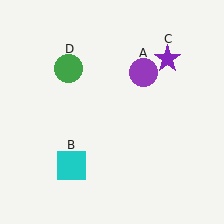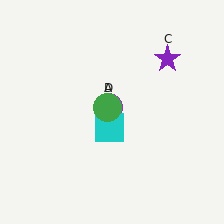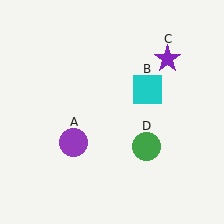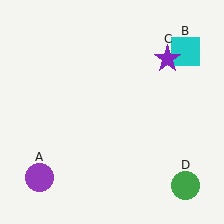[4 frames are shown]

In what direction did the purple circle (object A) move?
The purple circle (object A) moved down and to the left.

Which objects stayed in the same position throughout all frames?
Purple star (object C) remained stationary.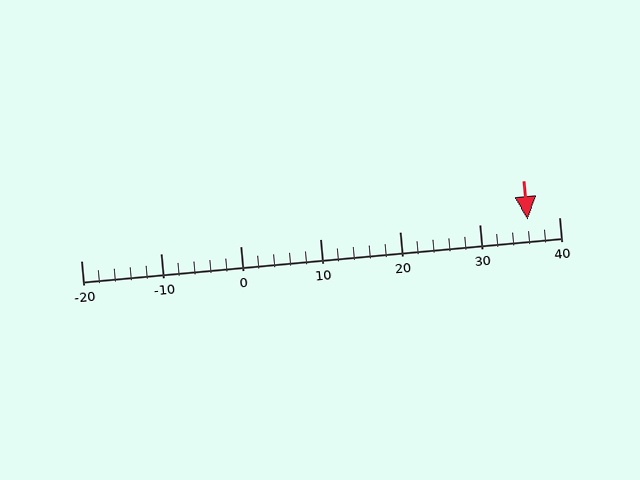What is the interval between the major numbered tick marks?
The major tick marks are spaced 10 units apart.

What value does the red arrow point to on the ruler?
The red arrow points to approximately 36.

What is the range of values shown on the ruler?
The ruler shows values from -20 to 40.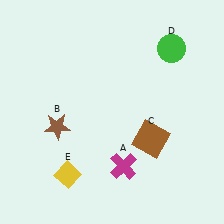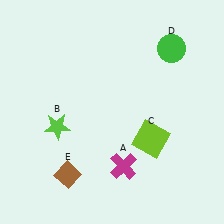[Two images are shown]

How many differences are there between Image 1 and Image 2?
There are 3 differences between the two images.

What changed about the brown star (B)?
In Image 1, B is brown. In Image 2, it changed to lime.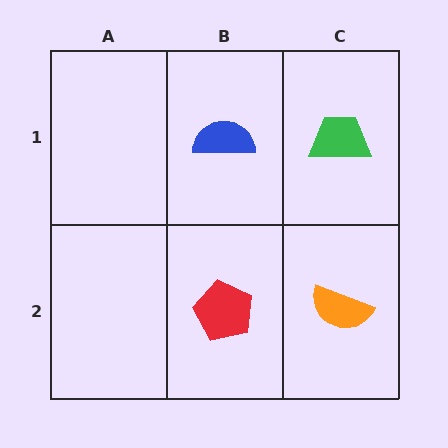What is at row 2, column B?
A red pentagon.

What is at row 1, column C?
A green trapezoid.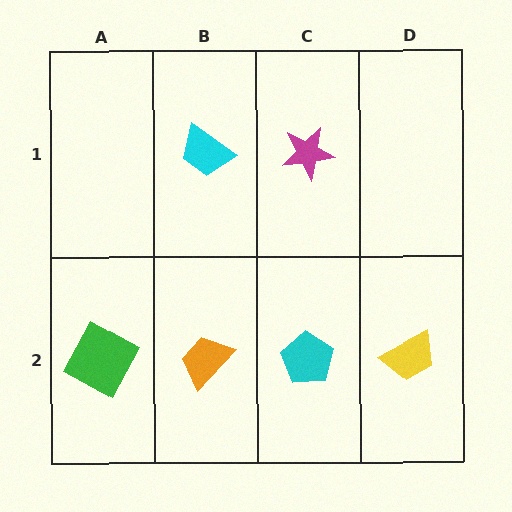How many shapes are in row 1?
2 shapes.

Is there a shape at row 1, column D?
No, that cell is empty.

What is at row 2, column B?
An orange trapezoid.